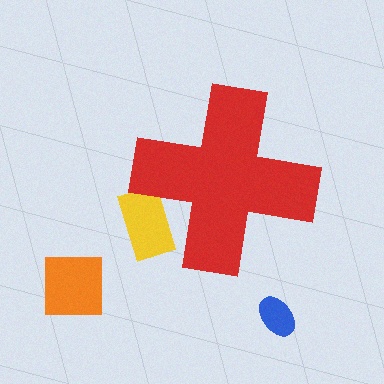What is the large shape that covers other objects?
A red cross.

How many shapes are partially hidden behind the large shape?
1 shape is partially hidden.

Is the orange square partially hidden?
No, the orange square is fully visible.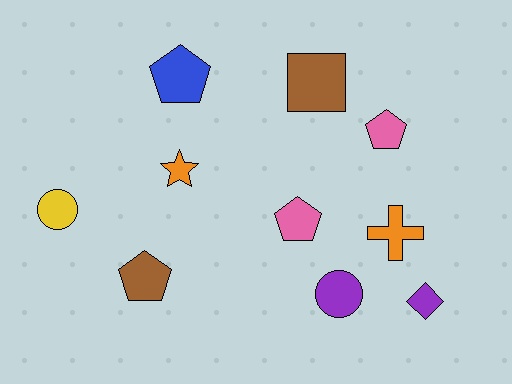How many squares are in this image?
There is 1 square.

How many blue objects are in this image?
There is 1 blue object.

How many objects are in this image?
There are 10 objects.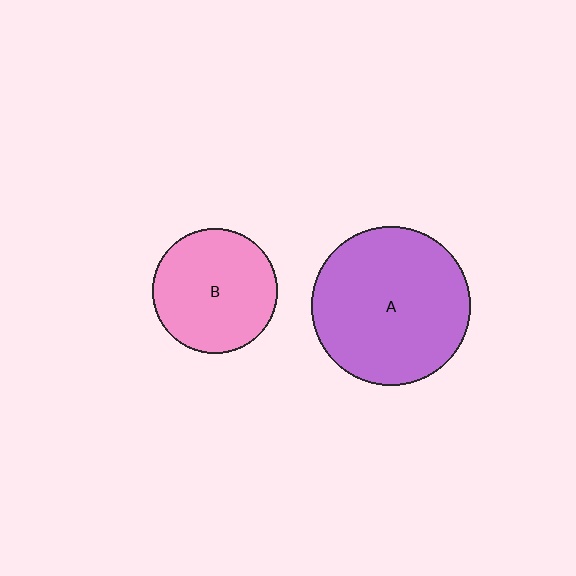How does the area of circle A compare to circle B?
Approximately 1.6 times.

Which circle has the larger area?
Circle A (purple).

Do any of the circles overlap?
No, none of the circles overlap.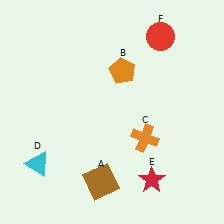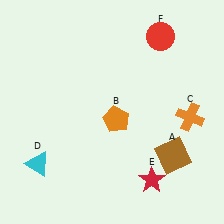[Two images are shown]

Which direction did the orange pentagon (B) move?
The orange pentagon (B) moved down.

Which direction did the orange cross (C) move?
The orange cross (C) moved right.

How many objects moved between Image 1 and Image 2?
3 objects moved between the two images.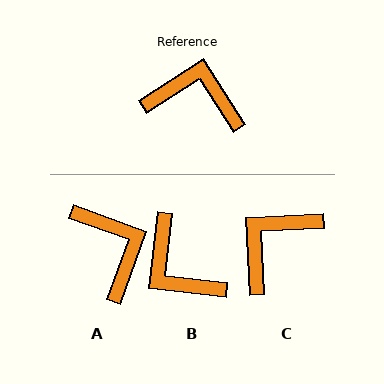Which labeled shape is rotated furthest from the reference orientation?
B, about 140 degrees away.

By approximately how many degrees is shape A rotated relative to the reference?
Approximately 53 degrees clockwise.